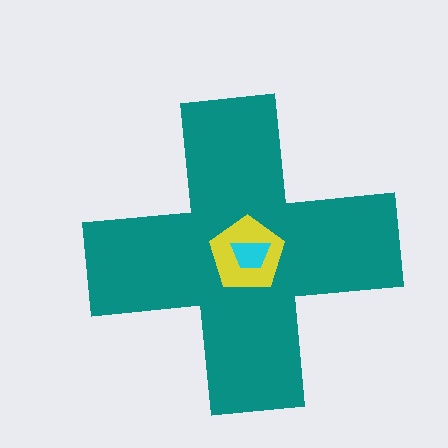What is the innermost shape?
The cyan trapezoid.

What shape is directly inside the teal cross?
The yellow pentagon.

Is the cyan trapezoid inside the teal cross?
Yes.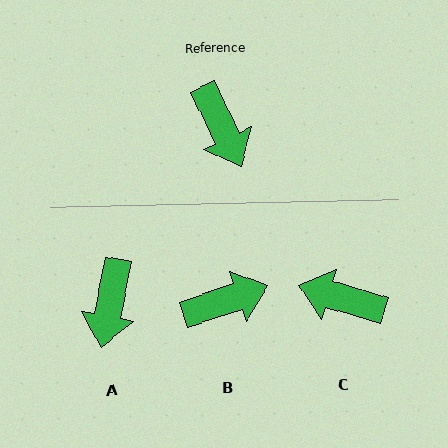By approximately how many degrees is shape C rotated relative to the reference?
Approximately 133 degrees clockwise.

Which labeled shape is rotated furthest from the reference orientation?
C, about 133 degrees away.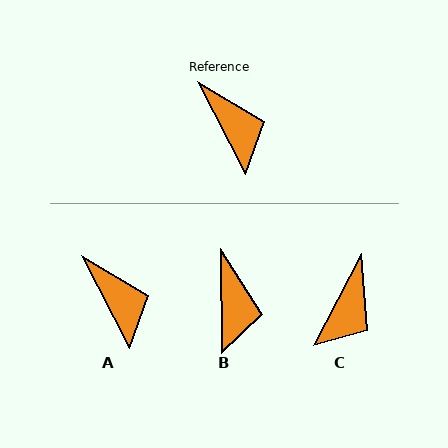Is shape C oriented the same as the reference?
No, it is off by about 54 degrees.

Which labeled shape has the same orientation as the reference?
A.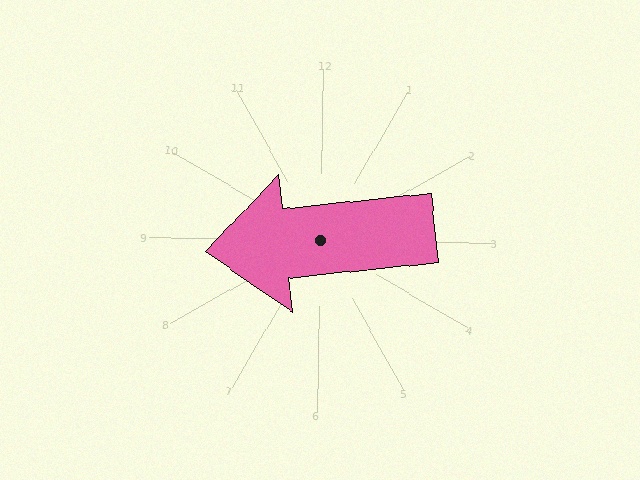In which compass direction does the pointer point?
West.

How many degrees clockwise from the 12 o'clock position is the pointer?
Approximately 263 degrees.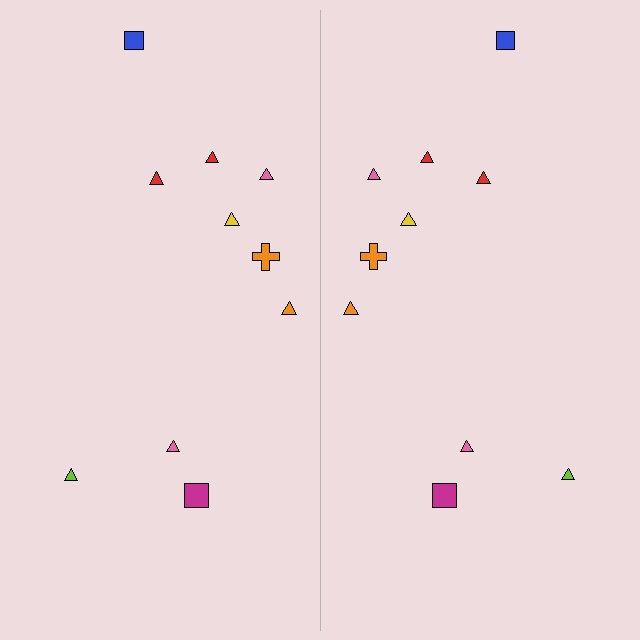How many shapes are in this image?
There are 20 shapes in this image.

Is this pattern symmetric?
Yes, this pattern has bilateral (reflection) symmetry.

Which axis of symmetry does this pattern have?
The pattern has a vertical axis of symmetry running through the center of the image.